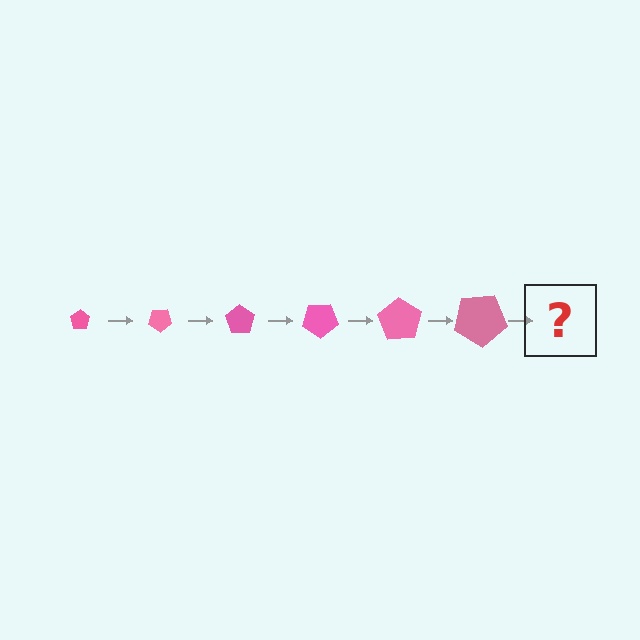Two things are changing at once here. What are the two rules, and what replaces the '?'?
The two rules are that the pentagon grows larger each step and it rotates 35 degrees each step. The '?' should be a pentagon, larger than the previous one and rotated 210 degrees from the start.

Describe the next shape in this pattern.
It should be a pentagon, larger than the previous one and rotated 210 degrees from the start.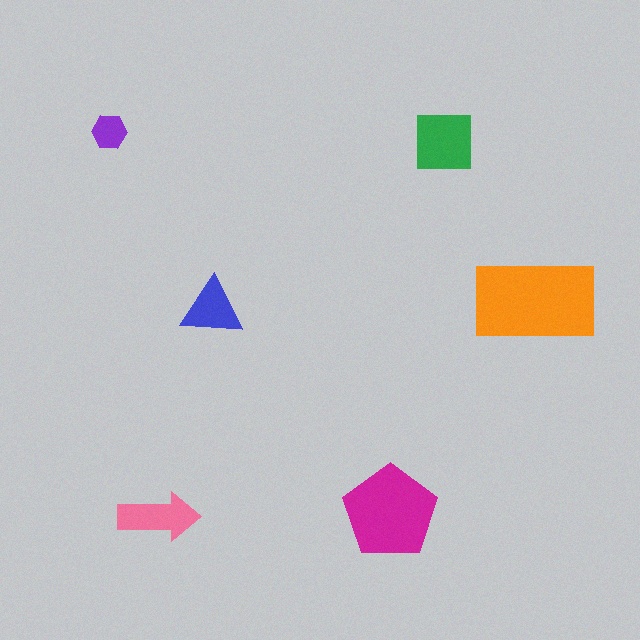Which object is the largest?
The orange rectangle.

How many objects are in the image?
There are 6 objects in the image.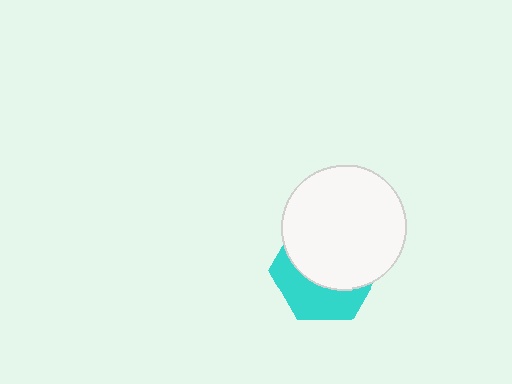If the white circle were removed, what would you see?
You would see the complete cyan hexagon.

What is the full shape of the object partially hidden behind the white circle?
The partially hidden object is a cyan hexagon.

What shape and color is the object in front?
The object in front is a white circle.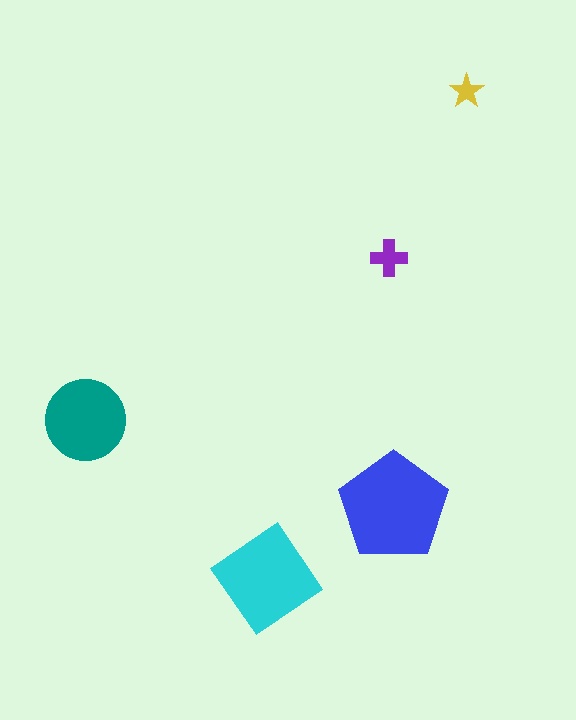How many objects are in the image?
There are 5 objects in the image.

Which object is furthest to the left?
The teal circle is leftmost.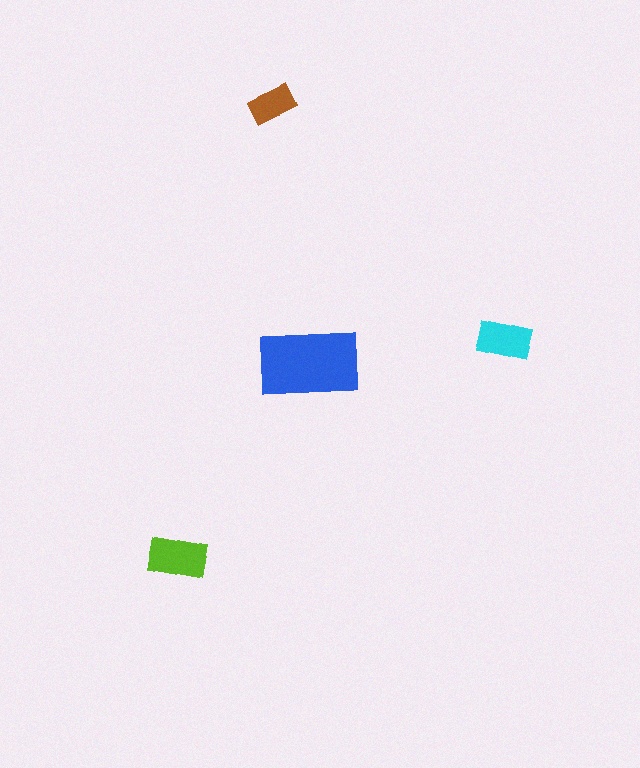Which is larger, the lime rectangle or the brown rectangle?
The lime one.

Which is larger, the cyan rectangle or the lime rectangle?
The lime one.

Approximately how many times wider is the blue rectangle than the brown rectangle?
About 2 times wider.